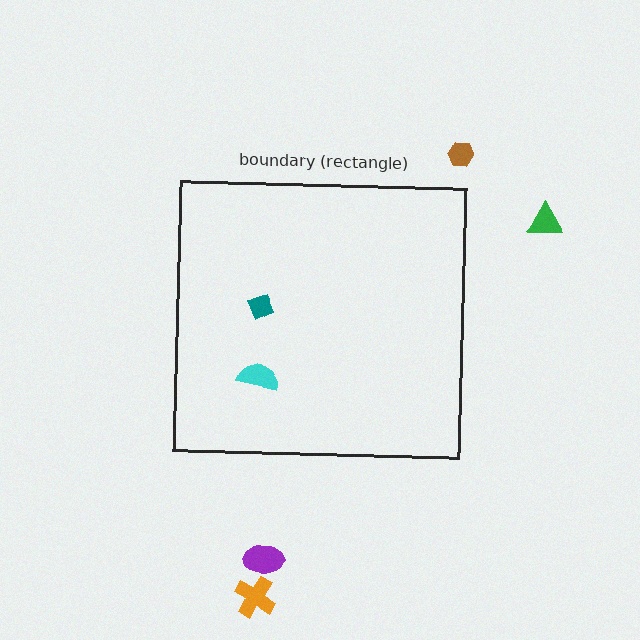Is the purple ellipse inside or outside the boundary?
Outside.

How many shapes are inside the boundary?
2 inside, 4 outside.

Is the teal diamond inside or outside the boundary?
Inside.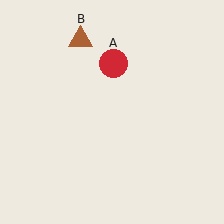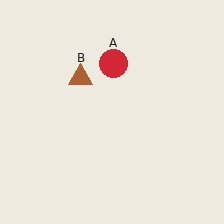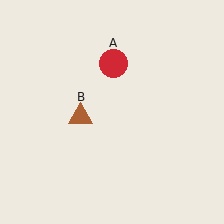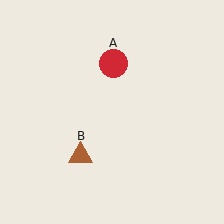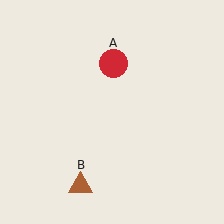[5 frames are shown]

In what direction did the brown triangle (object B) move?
The brown triangle (object B) moved down.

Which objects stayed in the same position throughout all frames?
Red circle (object A) remained stationary.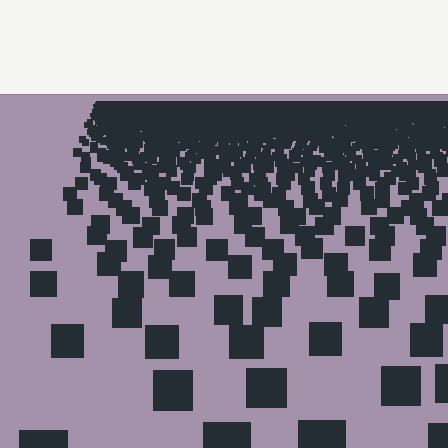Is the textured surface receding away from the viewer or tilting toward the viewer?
The surface is receding away from the viewer. Texture elements get smaller and denser toward the top.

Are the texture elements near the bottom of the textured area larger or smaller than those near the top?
Larger. Near the bottom, elements are closer to the viewer and appear at a bigger on-screen size.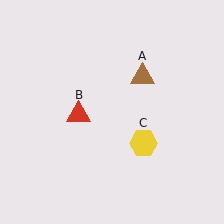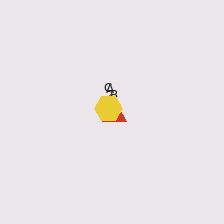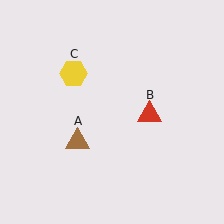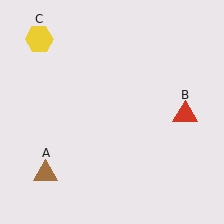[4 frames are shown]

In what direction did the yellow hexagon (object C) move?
The yellow hexagon (object C) moved up and to the left.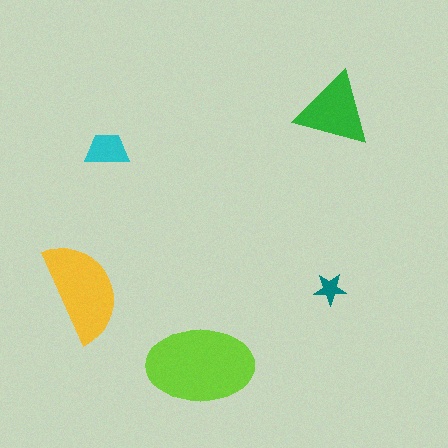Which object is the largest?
The lime ellipse.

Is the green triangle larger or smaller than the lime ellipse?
Smaller.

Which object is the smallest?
The teal star.